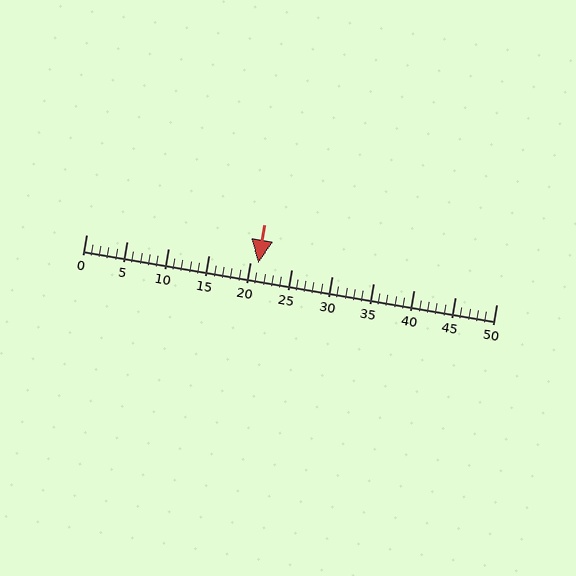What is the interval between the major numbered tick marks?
The major tick marks are spaced 5 units apart.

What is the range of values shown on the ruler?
The ruler shows values from 0 to 50.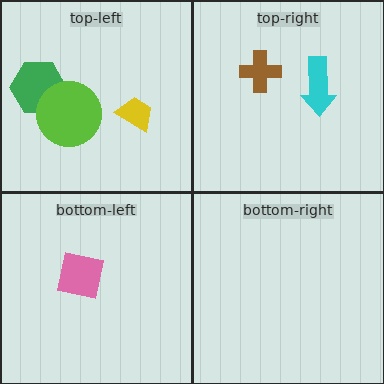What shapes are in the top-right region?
The cyan arrow, the brown cross.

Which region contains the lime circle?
The top-left region.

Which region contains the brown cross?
The top-right region.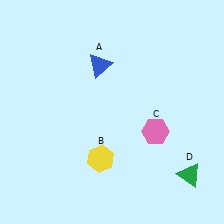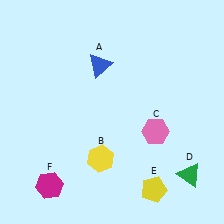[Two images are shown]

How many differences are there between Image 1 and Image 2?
There are 2 differences between the two images.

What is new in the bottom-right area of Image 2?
A yellow pentagon (E) was added in the bottom-right area of Image 2.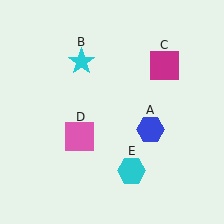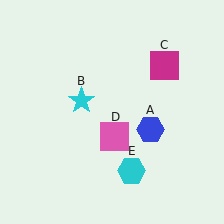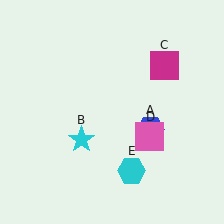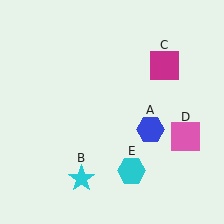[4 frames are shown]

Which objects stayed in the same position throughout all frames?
Blue hexagon (object A) and magenta square (object C) and cyan hexagon (object E) remained stationary.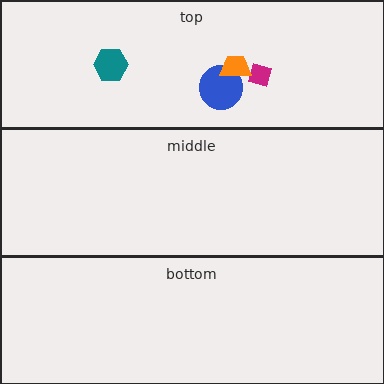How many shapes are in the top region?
4.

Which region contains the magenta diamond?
The top region.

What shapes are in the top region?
The magenta diamond, the blue circle, the orange trapezoid, the teal hexagon.